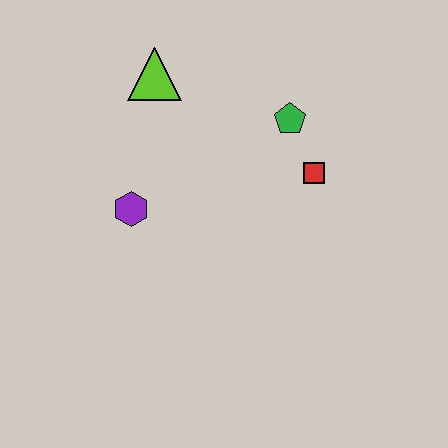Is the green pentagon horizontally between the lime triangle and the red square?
Yes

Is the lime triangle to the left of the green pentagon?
Yes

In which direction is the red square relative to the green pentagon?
The red square is below the green pentagon.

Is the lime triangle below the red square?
No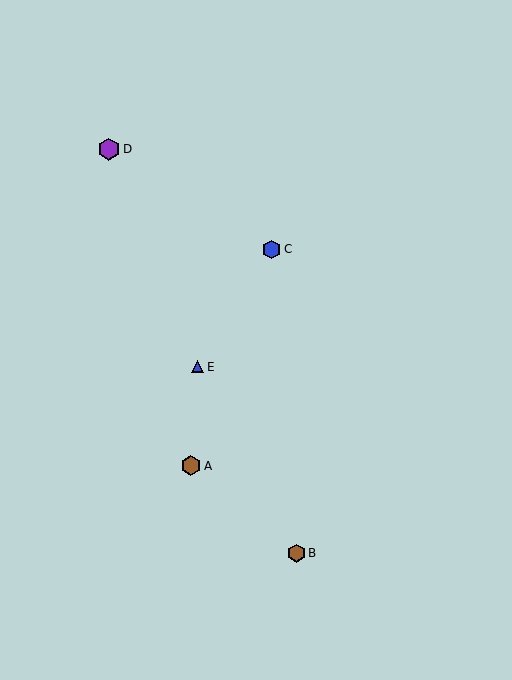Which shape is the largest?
The purple hexagon (labeled D) is the largest.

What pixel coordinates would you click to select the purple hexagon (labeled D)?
Click at (109, 149) to select the purple hexagon D.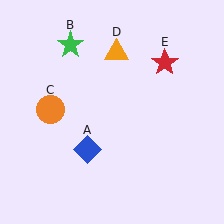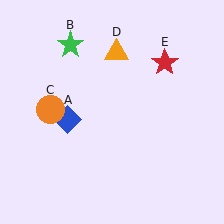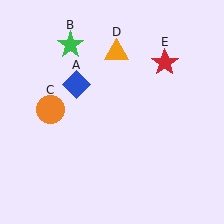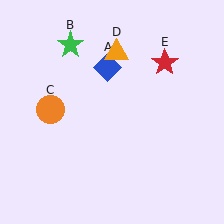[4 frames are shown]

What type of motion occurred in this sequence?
The blue diamond (object A) rotated clockwise around the center of the scene.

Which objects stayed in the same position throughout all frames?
Green star (object B) and orange circle (object C) and orange triangle (object D) and red star (object E) remained stationary.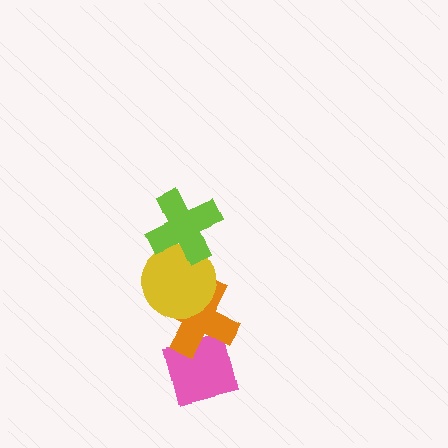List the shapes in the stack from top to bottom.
From top to bottom: the lime cross, the yellow circle, the orange cross, the pink square.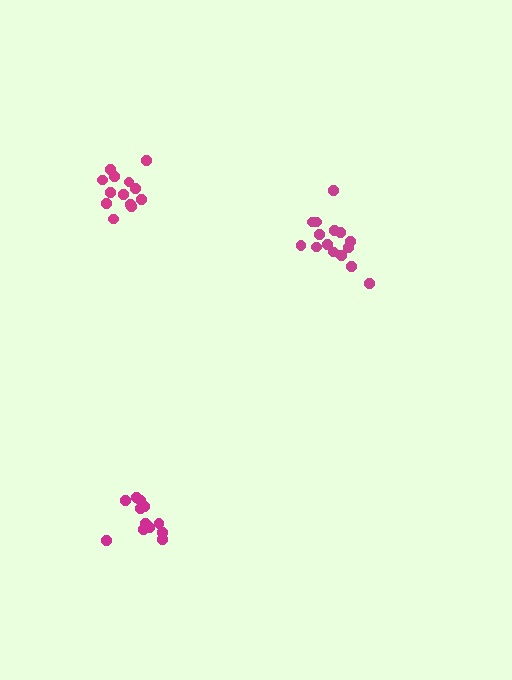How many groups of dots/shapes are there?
There are 3 groups.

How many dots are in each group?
Group 1: 15 dots, Group 2: 12 dots, Group 3: 13 dots (40 total).